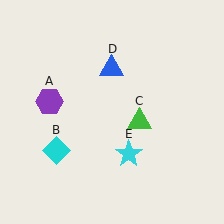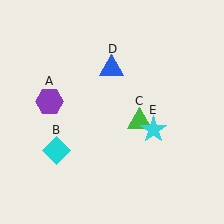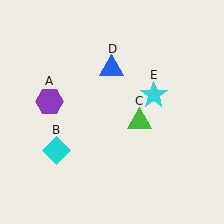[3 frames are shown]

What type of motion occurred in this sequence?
The cyan star (object E) rotated counterclockwise around the center of the scene.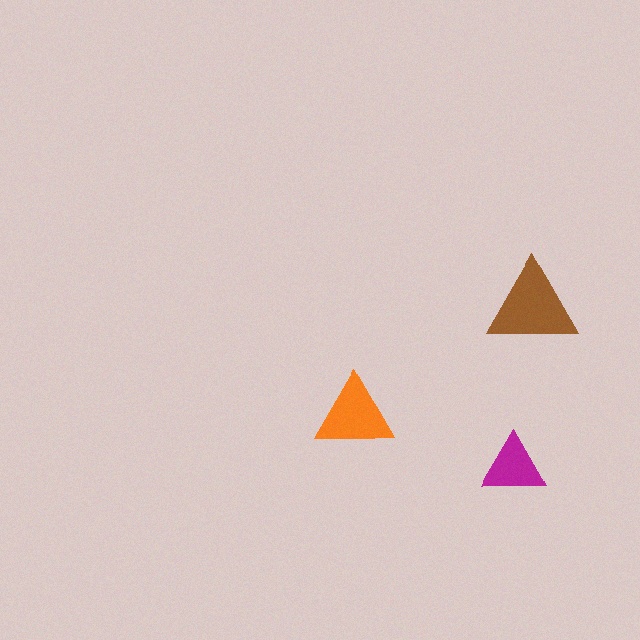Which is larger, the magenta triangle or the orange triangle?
The orange one.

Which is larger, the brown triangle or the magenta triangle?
The brown one.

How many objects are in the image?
There are 3 objects in the image.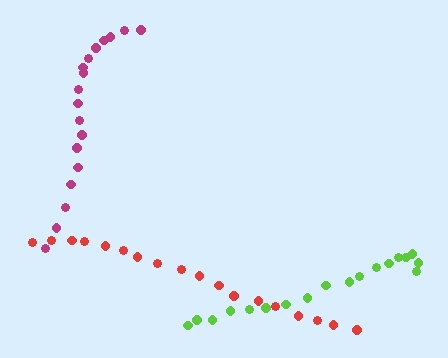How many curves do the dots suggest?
There are 3 distinct paths.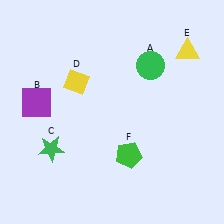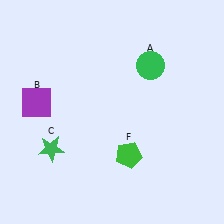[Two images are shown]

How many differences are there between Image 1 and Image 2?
There are 2 differences between the two images.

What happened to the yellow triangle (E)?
The yellow triangle (E) was removed in Image 2. It was in the top-right area of Image 1.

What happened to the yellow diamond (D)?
The yellow diamond (D) was removed in Image 2. It was in the top-left area of Image 1.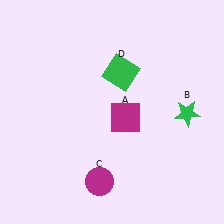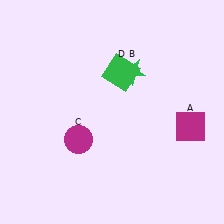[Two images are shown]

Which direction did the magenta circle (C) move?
The magenta circle (C) moved up.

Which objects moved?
The objects that moved are: the magenta square (A), the green star (B), the magenta circle (C).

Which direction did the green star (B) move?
The green star (B) moved left.